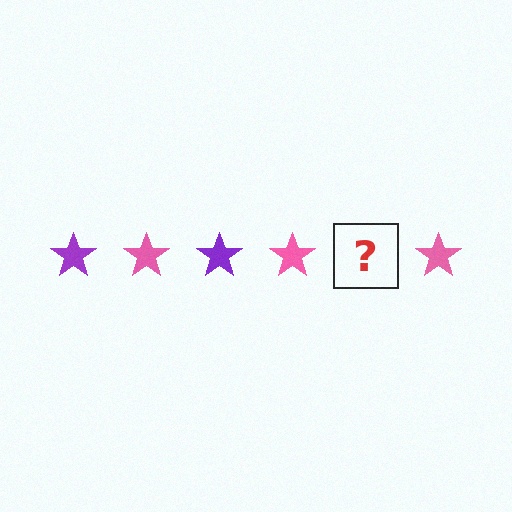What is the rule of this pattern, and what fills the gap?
The rule is that the pattern cycles through purple, pink stars. The gap should be filled with a purple star.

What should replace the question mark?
The question mark should be replaced with a purple star.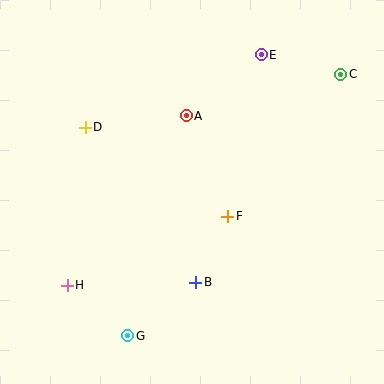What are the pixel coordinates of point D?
Point D is at (85, 127).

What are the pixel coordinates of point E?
Point E is at (261, 55).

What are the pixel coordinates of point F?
Point F is at (228, 216).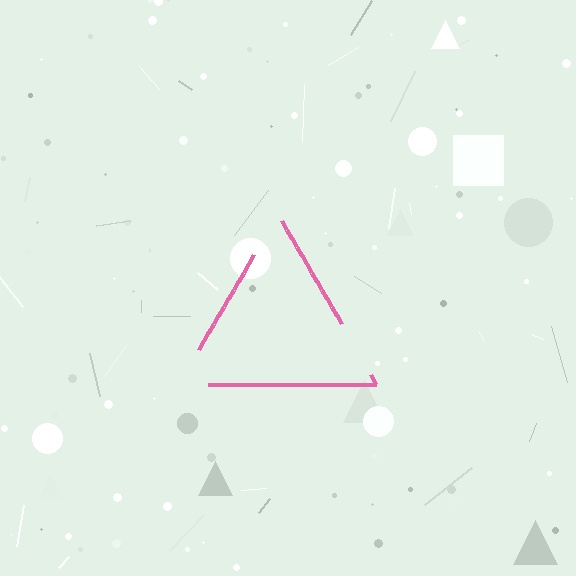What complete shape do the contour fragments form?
The contour fragments form a triangle.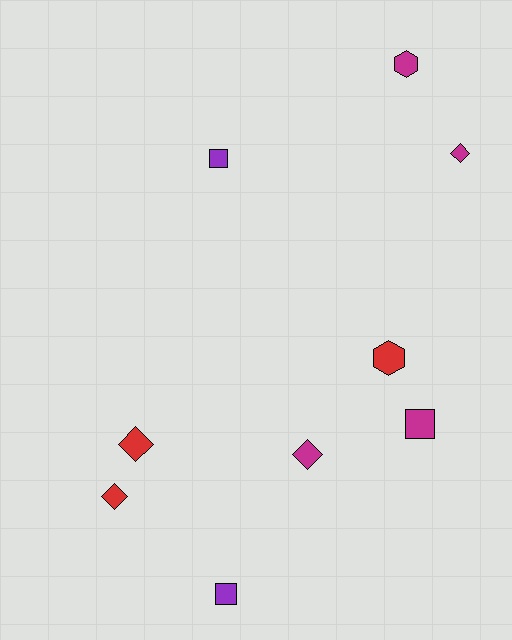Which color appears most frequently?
Magenta, with 4 objects.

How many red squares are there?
There are no red squares.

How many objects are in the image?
There are 9 objects.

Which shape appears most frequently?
Diamond, with 4 objects.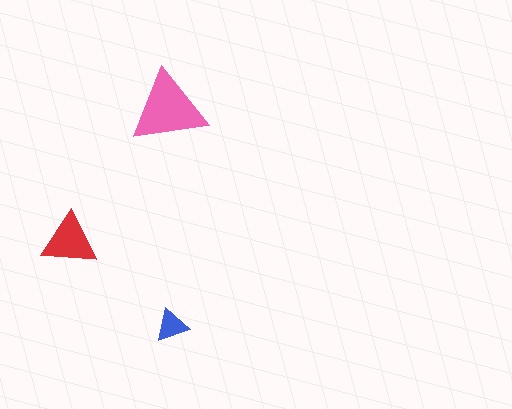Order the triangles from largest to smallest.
the pink one, the red one, the blue one.